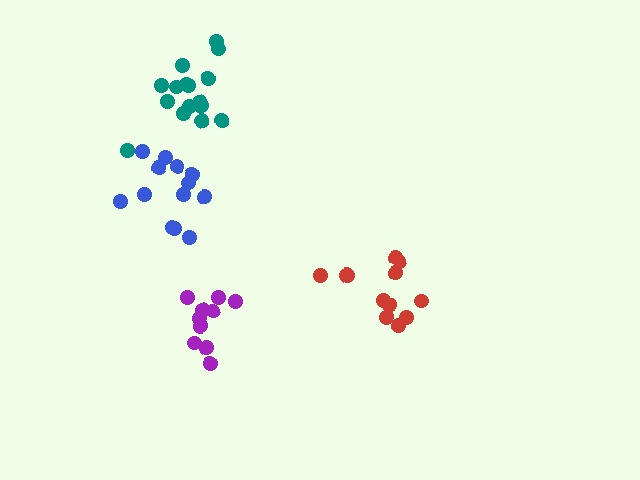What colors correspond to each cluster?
The clusters are colored: purple, red, teal, blue.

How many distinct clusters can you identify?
There are 4 distinct clusters.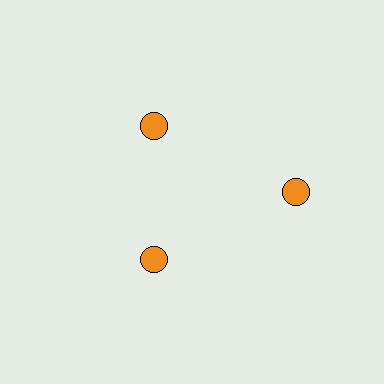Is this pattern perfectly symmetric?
No. The 3 orange circles are arranged in a ring, but one element near the 3 o'clock position is pushed outward from the center, breaking the 3-fold rotational symmetry.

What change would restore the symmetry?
The symmetry would be restored by moving it inward, back onto the ring so that all 3 circles sit at equal angles and equal distance from the center.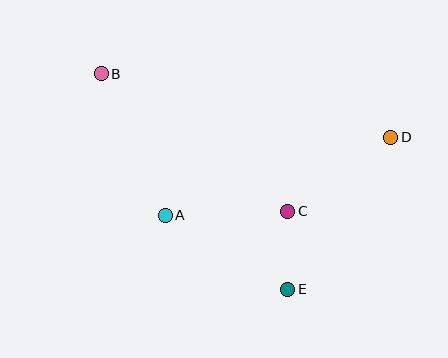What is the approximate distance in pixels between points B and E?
The distance between B and E is approximately 285 pixels.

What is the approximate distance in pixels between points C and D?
The distance between C and D is approximately 127 pixels.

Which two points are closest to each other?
Points C and E are closest to each other.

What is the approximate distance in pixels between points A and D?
The distance between A and D is approximately 238 pixels.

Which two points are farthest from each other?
Points B and D are farthest from each other.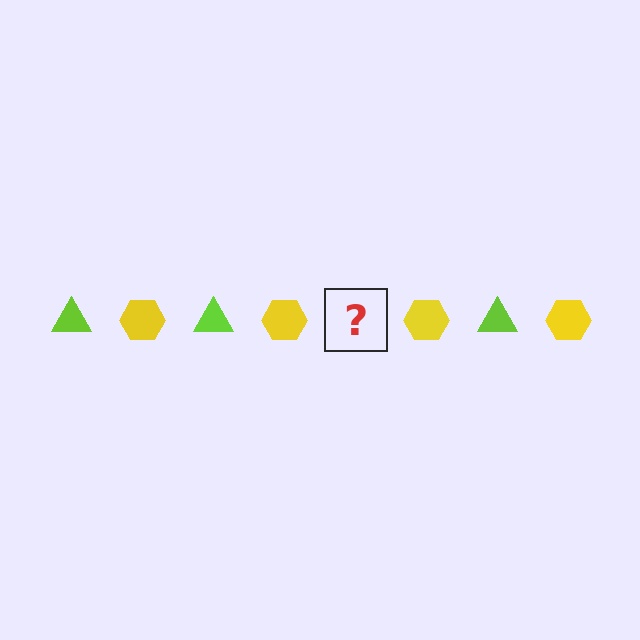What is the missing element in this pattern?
The missing element is a lime triangle.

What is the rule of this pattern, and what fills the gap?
The rule is that the pattern alternates between lime triangle and yellow hexagon. The gap should be filled with a lime triangle.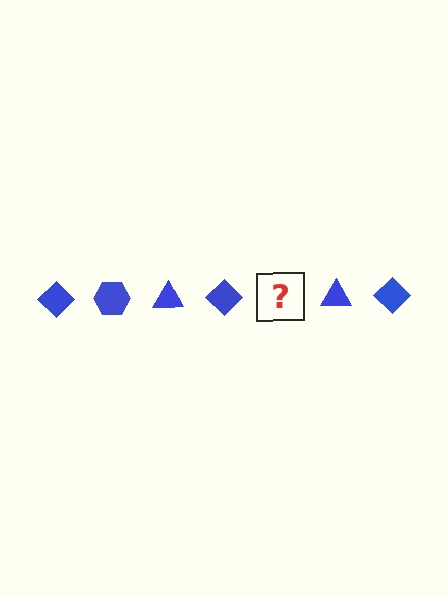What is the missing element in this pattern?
The missing element is a blue hexagon.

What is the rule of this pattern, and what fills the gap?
The rule is that the pattern cycles through diamond, hexagon, triangle shapes in blue. The gap should be filled with a blue hexagon.